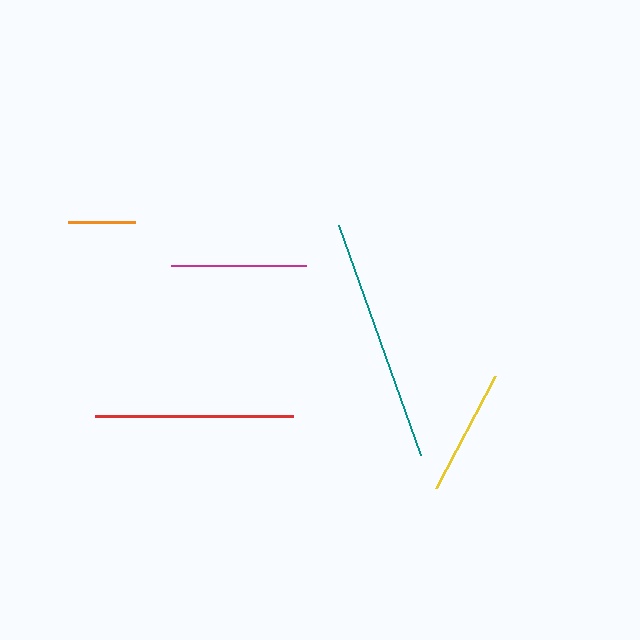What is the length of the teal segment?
The teal segment is approximately 244 pixels long.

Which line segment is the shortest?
The orange line is the shortest at approximately 67 pixels.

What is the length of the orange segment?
The orange segment is approximately 67 pixels long.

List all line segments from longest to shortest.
From longest to shortest: teal, red, magenta, yellow, orange.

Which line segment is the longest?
The teal line is the longest at approximately 244 pixels.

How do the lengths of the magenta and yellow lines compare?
The magenta and yellow lines are approximately the same length.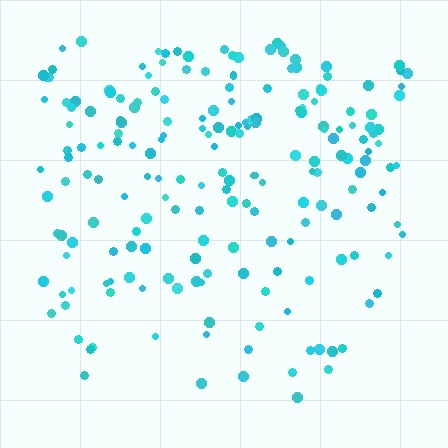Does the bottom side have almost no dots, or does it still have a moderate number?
Still a moderate number, just noticeably fewer than the top.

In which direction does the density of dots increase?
From bottom to top, with the top side densest.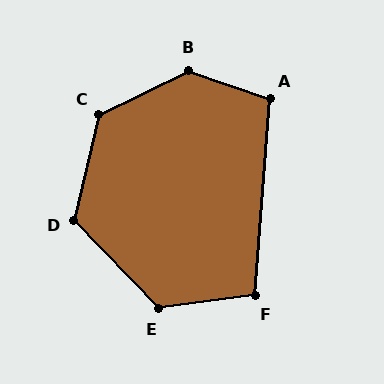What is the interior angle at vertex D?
Approximately 123 degrees (obtuse).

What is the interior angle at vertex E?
Approximately 126 degrees (obtuse).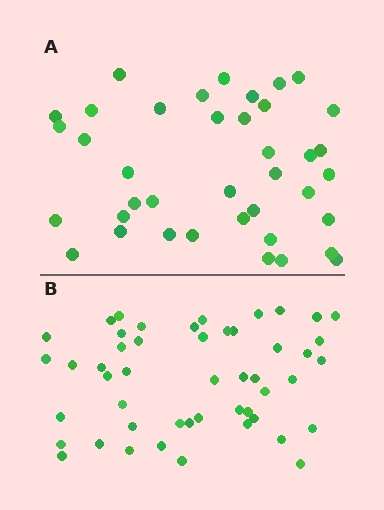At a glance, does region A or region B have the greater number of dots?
Region B (the bottom region) has more dots.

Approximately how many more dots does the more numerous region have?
Region B has roughly 10 or so more dots than region A.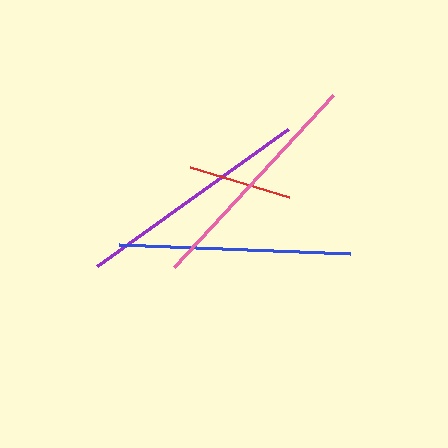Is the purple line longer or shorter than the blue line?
The purple line is longer than the blue line.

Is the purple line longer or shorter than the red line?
The purple line is longer than the red line.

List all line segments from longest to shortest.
From longest to shortest: purple, pink, blue, red.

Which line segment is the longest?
The purple line is the longest at approximately 235 pixels.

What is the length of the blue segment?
The blue segment is approximately 231 pixels long.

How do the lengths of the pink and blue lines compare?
The pink and blue lines are approximately the same length.